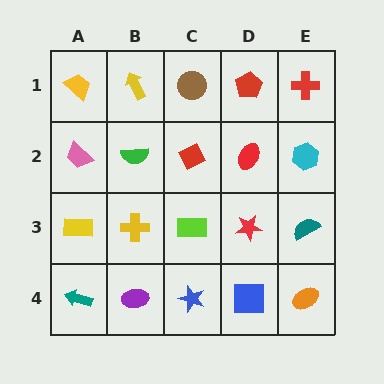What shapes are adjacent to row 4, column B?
A yellow cross (row 3, column B), a teal arrow (row 4, column A), a blue star (row 4, column C).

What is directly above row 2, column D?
A red pentagon.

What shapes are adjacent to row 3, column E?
A cyan hexagon (row 2, column E), an orange ellipse (row 4, column E), a red star (row 3, column D).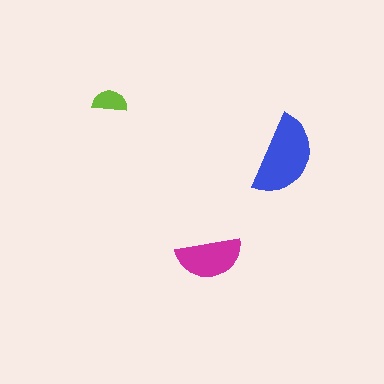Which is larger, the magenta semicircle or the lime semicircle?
The magenta one.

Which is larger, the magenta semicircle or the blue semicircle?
The blue one.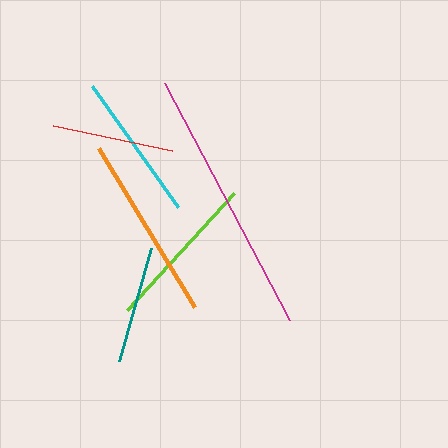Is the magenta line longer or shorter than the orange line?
The magenta line is longer than the orange line.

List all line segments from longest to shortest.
From longest to shortest: magenta, orange, lime, cyan, red, teal.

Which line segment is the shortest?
The teal line is the shortest at approximately 118 pixels.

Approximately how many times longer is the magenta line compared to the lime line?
The magenta line is approximately 1.7 times the length of the lime line.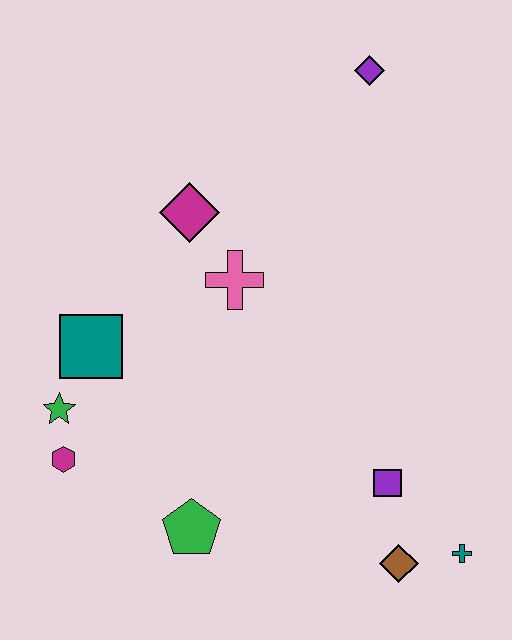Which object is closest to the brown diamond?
The teal cross is closest to the brown diamond.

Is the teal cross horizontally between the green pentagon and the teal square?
No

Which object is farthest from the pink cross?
The teal cross is farthest from the pink cross.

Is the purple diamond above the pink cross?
Yes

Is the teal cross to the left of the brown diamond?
No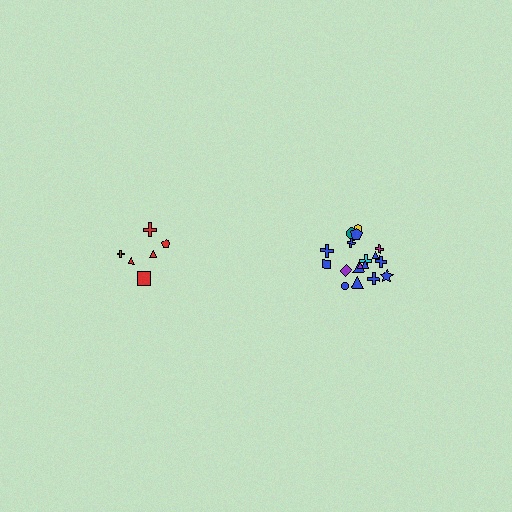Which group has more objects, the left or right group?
The right group.